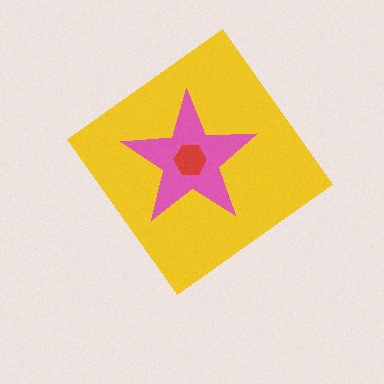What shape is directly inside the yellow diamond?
The pink star.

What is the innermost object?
The red hexagon.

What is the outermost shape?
The yellow diamond.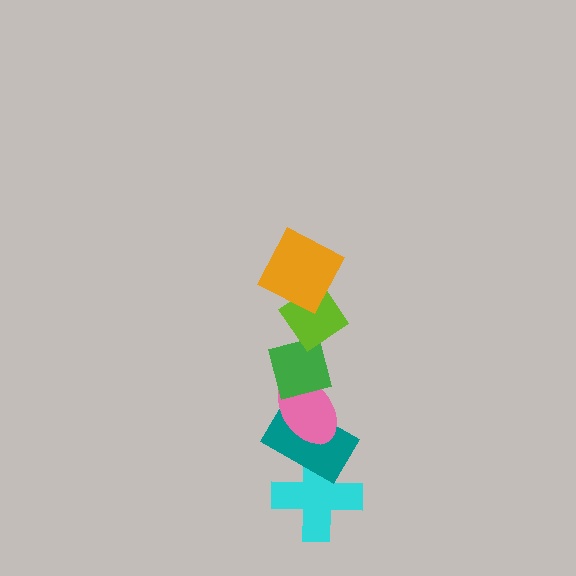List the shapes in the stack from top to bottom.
From top to bottom: the orange square, the lime diamond, the green square, the pink ellipse, the teal rectangle, the cyan cross.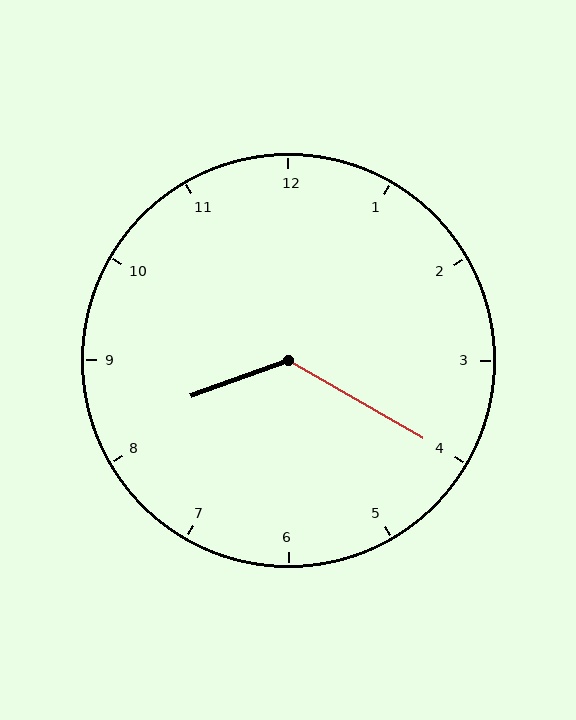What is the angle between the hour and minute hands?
Approximately 130 degrees.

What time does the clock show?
8:20.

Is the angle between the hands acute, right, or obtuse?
It is obtuse.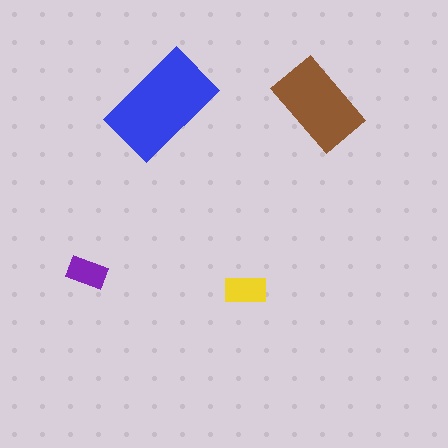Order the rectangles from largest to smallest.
the blue one, the brown one, the yellow one, the purple one.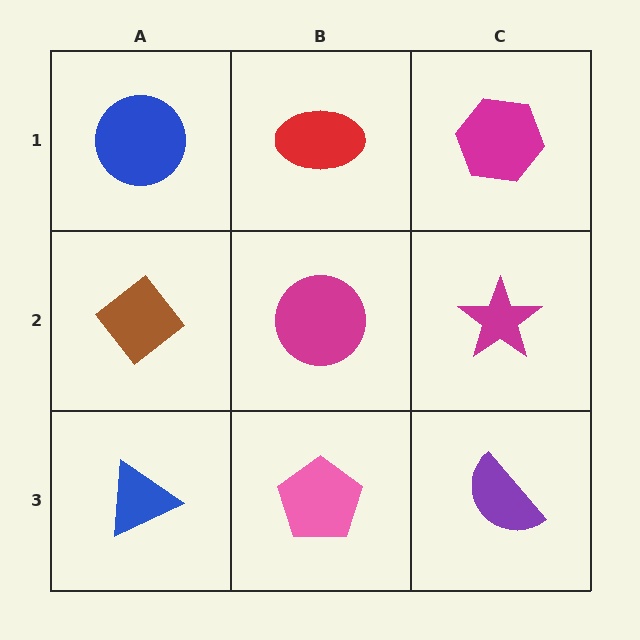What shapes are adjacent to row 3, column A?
A brown diamond (row 2, column A), a pink pentagon (row 3, column B).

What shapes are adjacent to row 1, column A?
A brown diamond (row 2, column A), a red ellipse (row 1, column B).